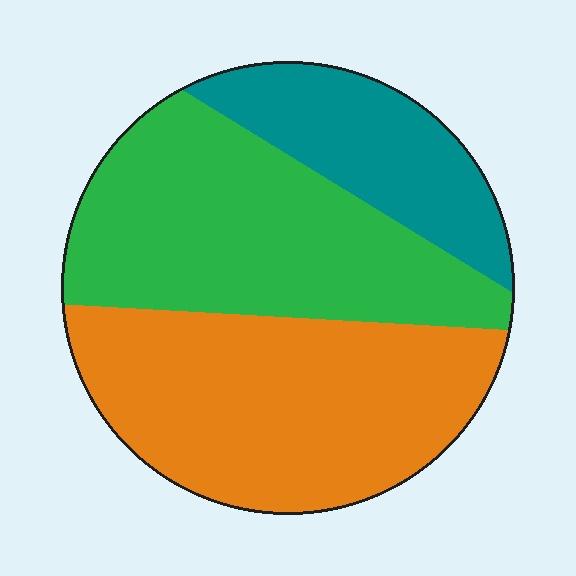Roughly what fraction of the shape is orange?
Orange takes up about two fifths (2/5) of the shape.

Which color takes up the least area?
Teal, at roughly 20%.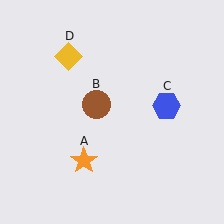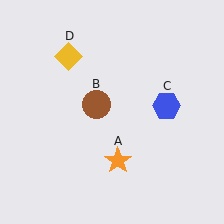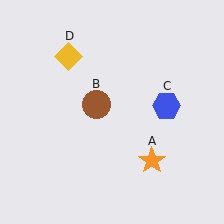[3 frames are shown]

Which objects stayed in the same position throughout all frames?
Brown circle (object B) and blue hexagon (object C) and yellow diamond (object D) remained stationary.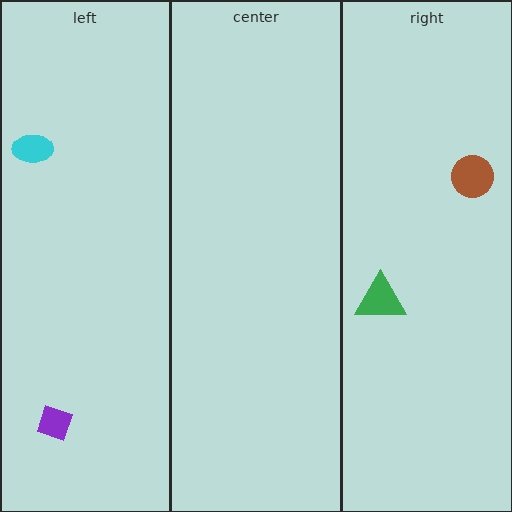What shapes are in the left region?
The cyan ellipse, the purple diamond.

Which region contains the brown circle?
The right region.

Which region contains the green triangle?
The right region.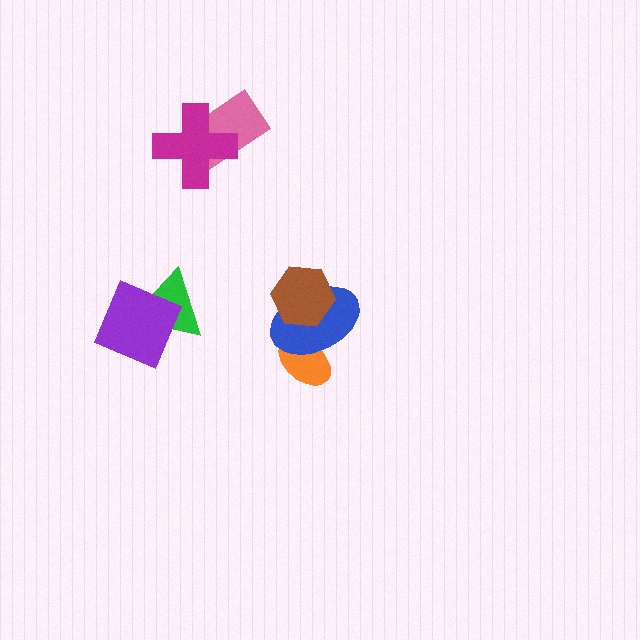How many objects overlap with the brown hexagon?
1 object overlaps with the brown hexagon.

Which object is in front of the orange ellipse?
The blue ellipse is in front of the orange ellipse.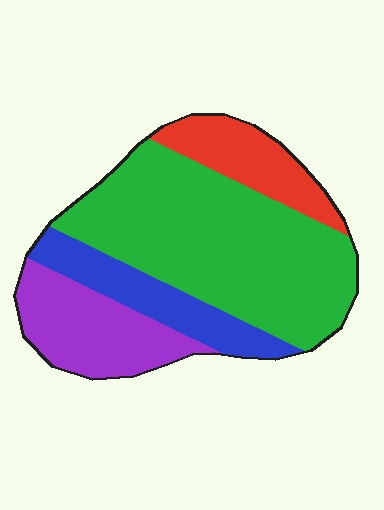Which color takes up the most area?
Green, at roughly 50%.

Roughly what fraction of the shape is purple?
Purple takes up about one fifth (1/5) of the shape.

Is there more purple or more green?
Green.